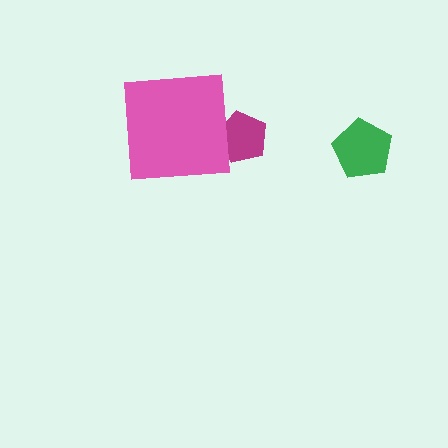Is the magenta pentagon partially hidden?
Yes, it is partially covered by another shape.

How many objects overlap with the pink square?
1 object overlaps with the pink square.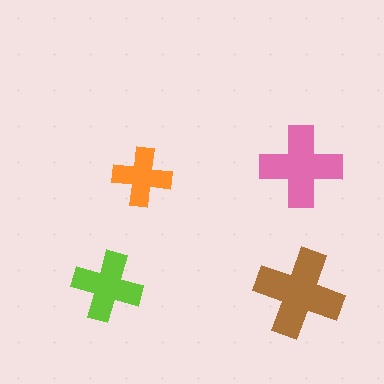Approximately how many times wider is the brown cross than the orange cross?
About 1.5 times wider.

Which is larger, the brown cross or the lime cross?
The brown one.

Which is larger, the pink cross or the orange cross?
The pink one.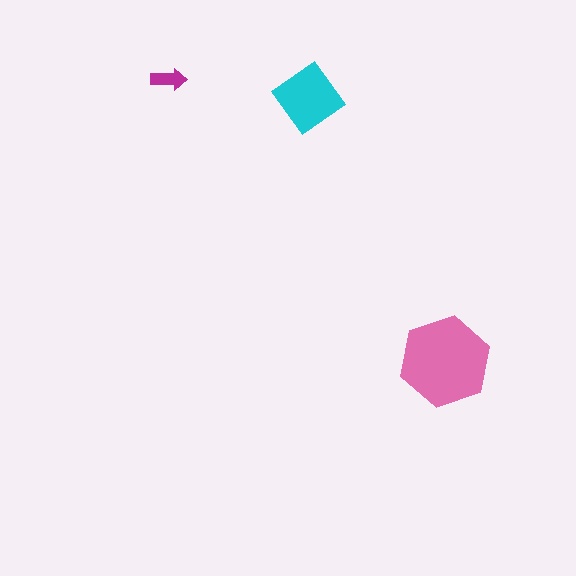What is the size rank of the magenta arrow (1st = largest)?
3rd.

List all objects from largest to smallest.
The pink hexagon, the cyan diamond, the magenta arrow.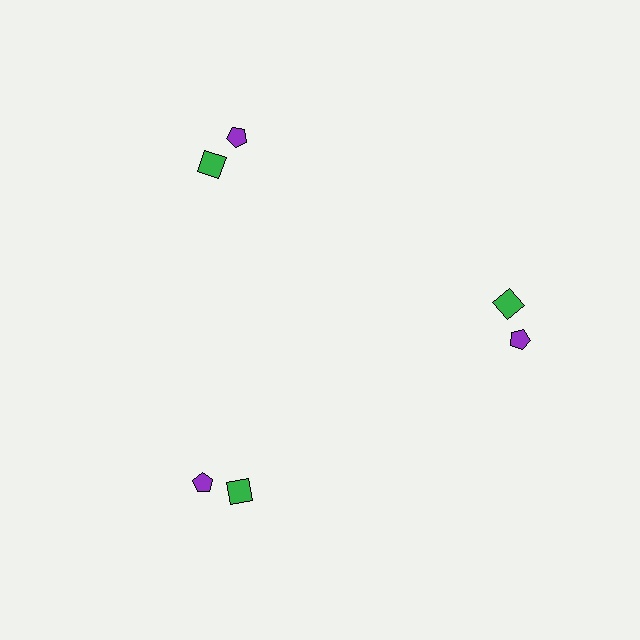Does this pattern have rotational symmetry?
Yes, this pattern has 3-fold rotational symmetry. It looks the same after rotating 120 degrees around the center.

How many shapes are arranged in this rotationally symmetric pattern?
There are 6 shapes, arranged in 3 groups of 2.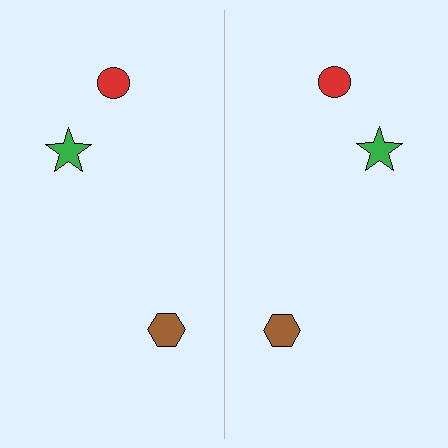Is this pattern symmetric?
Yes, this pattern has bilateral (reflection) symmetry.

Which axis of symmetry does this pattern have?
The pattern has a vertical axis of symmetry running through the center of the image.